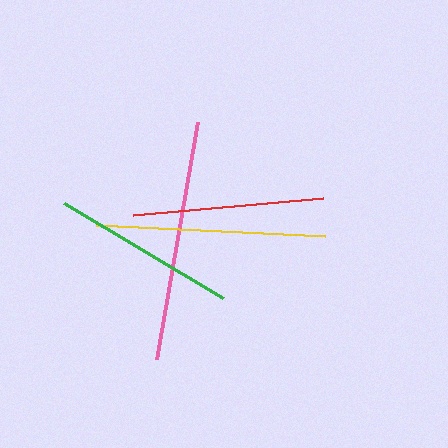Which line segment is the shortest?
The green line is the shortest at approximately 185 pixels.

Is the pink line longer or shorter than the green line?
The pink line is longer than the green line.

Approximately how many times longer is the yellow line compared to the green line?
The yellow line is approximately 1.2 times the length of the green line.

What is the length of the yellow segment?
The yellow segment is approximately 229 pixels long.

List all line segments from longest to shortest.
From longest to shortest: pink, yellow, red, green.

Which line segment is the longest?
The pink line is the longest at approximately 241 pixels.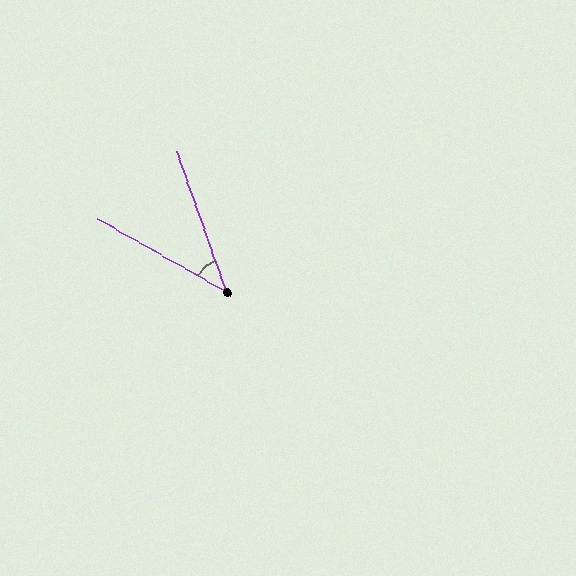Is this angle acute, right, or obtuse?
It is acute.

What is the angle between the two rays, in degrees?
Approximately 41 degrees.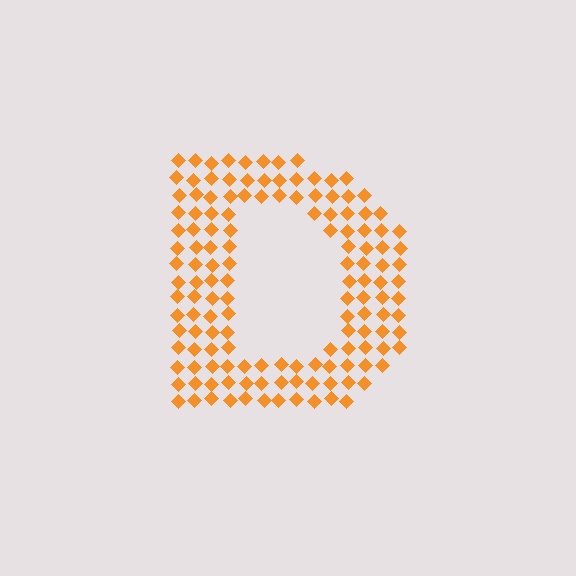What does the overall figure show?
The overall figure shows the letter D.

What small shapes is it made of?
It is made of small diamonds.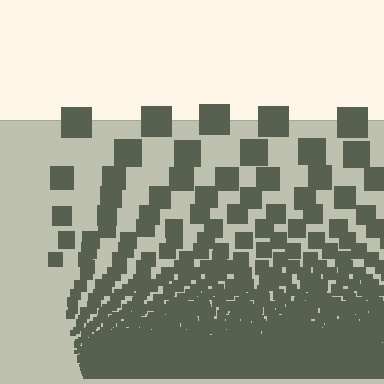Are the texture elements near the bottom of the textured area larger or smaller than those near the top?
Smaller. The gradient is inverted — elements near the bottom are smaller and denser.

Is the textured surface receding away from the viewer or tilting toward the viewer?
The surface appears to tilt toward the viewer. Texture elements get larger and sparser toward the top.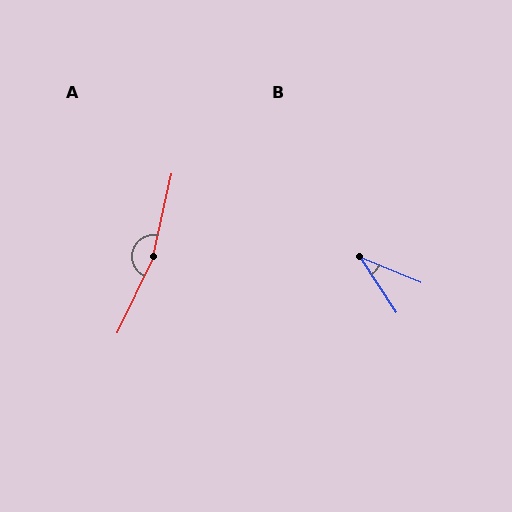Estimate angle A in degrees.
Approximately 167 degrees.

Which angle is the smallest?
B, at approximately 34 degrees.